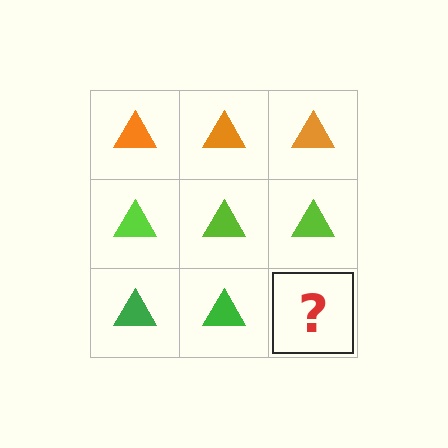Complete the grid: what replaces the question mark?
The question mark should be replaced with a green triangle.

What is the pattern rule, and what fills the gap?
The rule is that each row has a consistent color. The gap should be filled with a green triangle.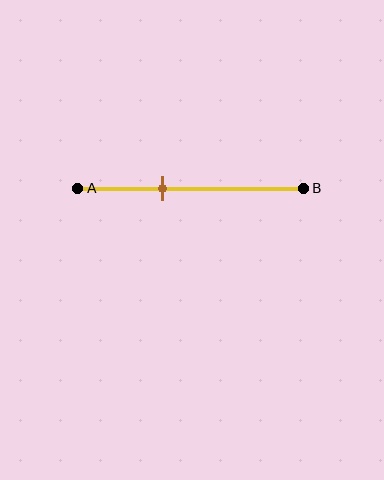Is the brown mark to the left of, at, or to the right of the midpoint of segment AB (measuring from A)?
The brown mark is to the left of the midpoint of segment AB.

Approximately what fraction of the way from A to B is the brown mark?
The brown mark is approximately 40% of the way from A to B.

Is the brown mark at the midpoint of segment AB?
No, the mark is at about 40% from A, not at the 50% midpoint.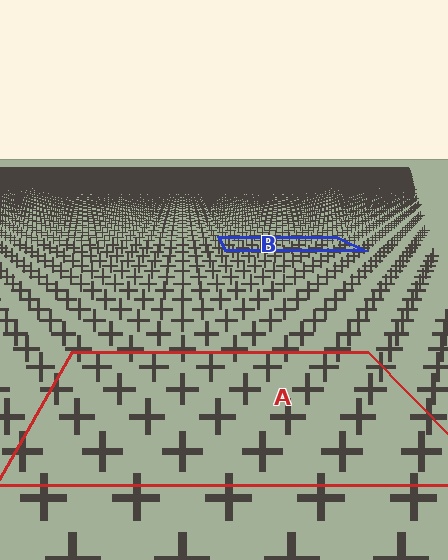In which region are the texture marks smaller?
The texture marks are smaller in region B, because it is farther away.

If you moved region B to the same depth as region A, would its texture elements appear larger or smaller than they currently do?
They would appear larger. At a closer depth, the same texture elements are projected at a bigger on-screen size.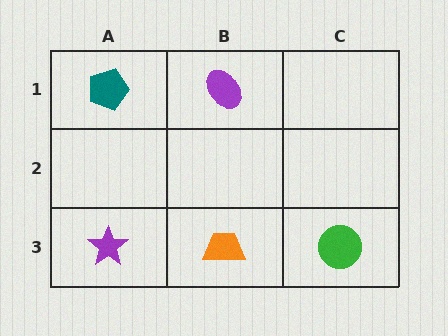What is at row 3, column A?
A purple star.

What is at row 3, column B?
An orange trapezoid.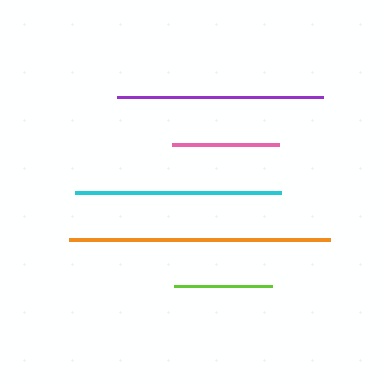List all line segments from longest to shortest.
From longest to shortest: orange, purple, cyan, pink, lime.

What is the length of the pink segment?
The pink segment is approximately 107 pixels long.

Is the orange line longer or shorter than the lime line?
The orange line is longer than the lime line.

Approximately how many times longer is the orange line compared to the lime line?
The orange line is approximately 2.6 times the length of the lime line.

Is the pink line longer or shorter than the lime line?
The pink line is longer than the lime line.